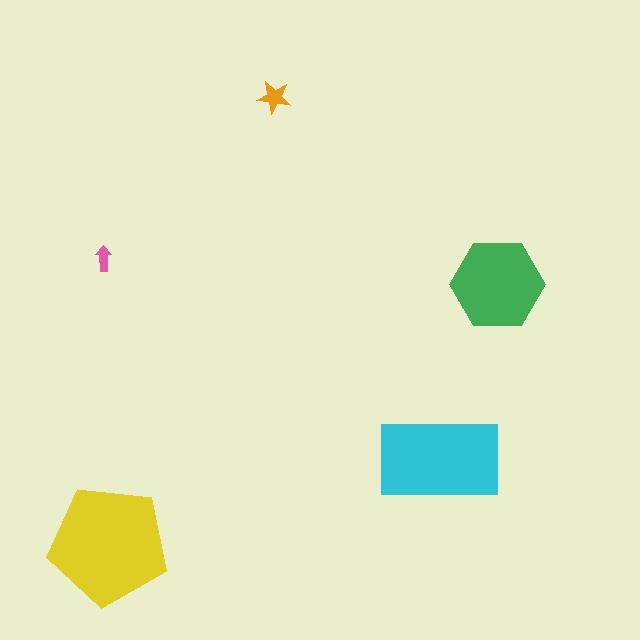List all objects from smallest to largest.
The pink arrow, the orange star, the green hexagon, the cyan rectangle, the yellow pentagon.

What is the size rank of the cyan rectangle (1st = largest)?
2nd.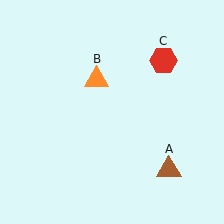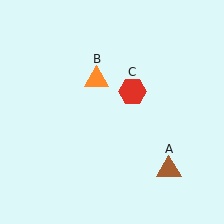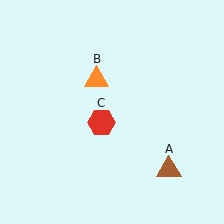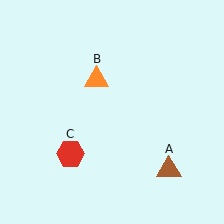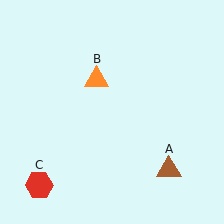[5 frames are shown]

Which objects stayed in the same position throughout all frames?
Brown triangle (object A) and orange triangle (object B) remained stationary.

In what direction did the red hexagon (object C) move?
The red hexagon (object C) moved down and to the left.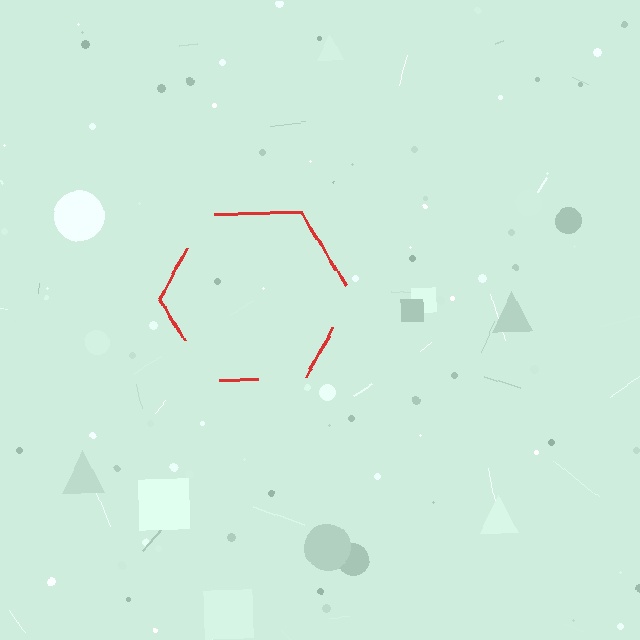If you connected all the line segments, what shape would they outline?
They would outline a hexagon.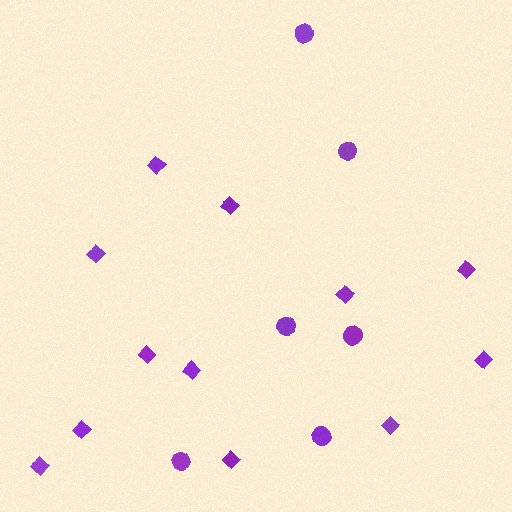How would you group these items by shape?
There are 2 groups: one group of circles (6) and one group of diamonds (12).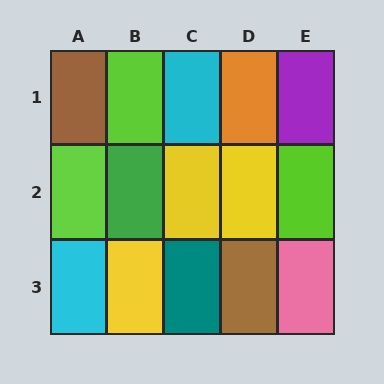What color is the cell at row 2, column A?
Lime.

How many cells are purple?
1 cell is purple.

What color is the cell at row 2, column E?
Lime.